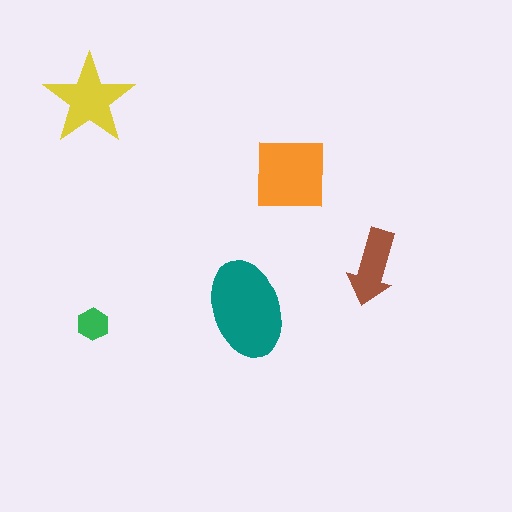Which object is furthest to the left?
The yellow star is leftmost.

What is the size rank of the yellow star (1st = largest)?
3rd.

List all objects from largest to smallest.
The teal ellipse, the orange square, the yellow star, the brown arrow, the green hexagon.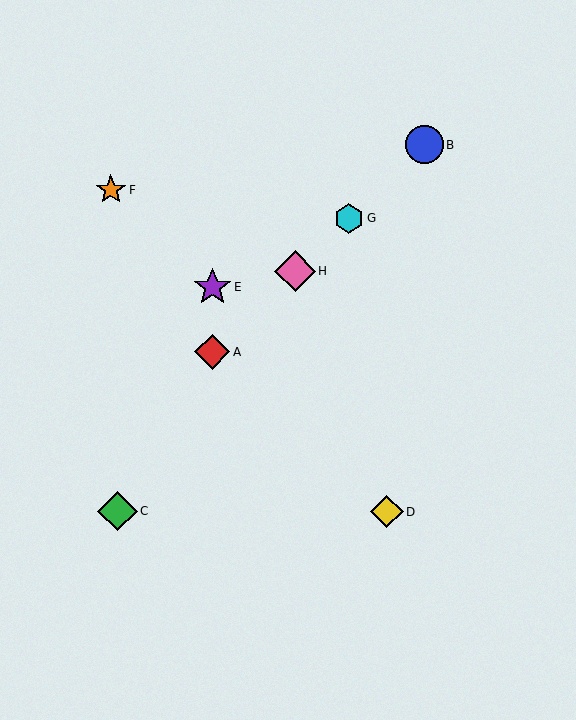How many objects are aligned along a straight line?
4 objects (A, B, G, H) are aligned along a straight line.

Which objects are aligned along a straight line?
Objects A, B, G, H are aligned along a straight line.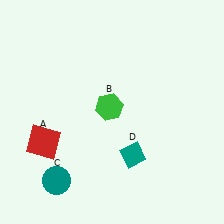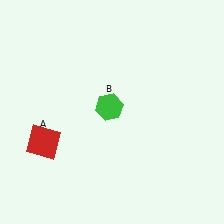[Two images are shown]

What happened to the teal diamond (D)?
The teal diamond (D) was removed in Image 2. It was in the bottom-right area of Image 1.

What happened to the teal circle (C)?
The teal circle (C) was removed in Image 2. It was in the bottom-left area of Image 1.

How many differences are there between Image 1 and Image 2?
There are 2 differences between the two images.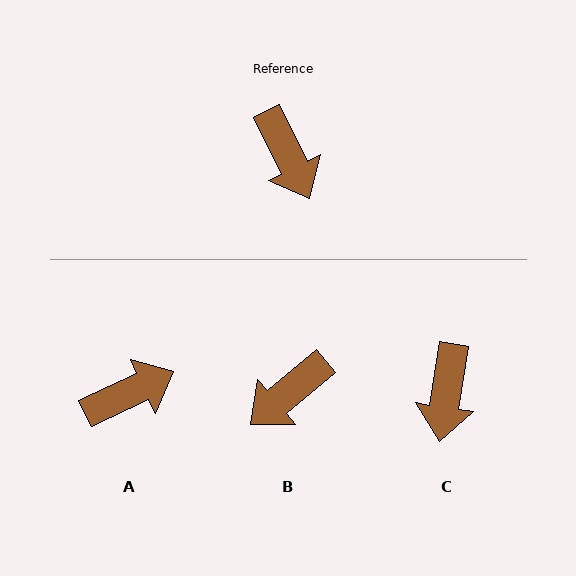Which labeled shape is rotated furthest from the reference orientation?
A, about 89 degrees away.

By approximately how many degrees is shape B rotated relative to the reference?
Approximately 76 degrees clockwise.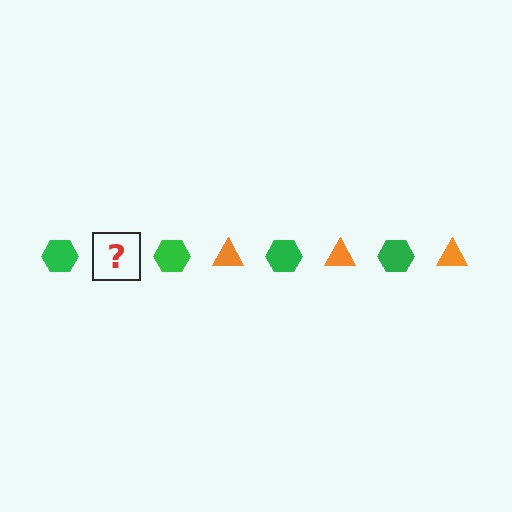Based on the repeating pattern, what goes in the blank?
The blank should be an orange triangle.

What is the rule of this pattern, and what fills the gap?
The rule is that the pattern alternates between green hexagon and orange triangle. The gap should be filled with an orange triangle.